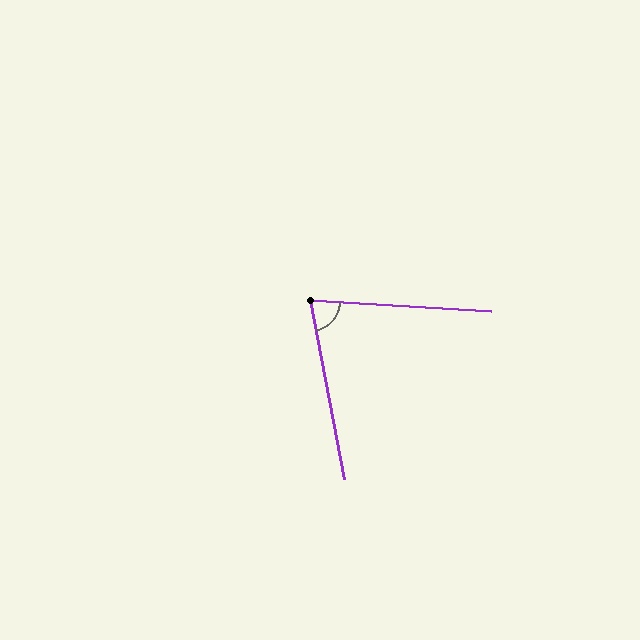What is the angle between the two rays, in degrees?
Approximately 76 degrees.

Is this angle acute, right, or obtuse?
It is acute.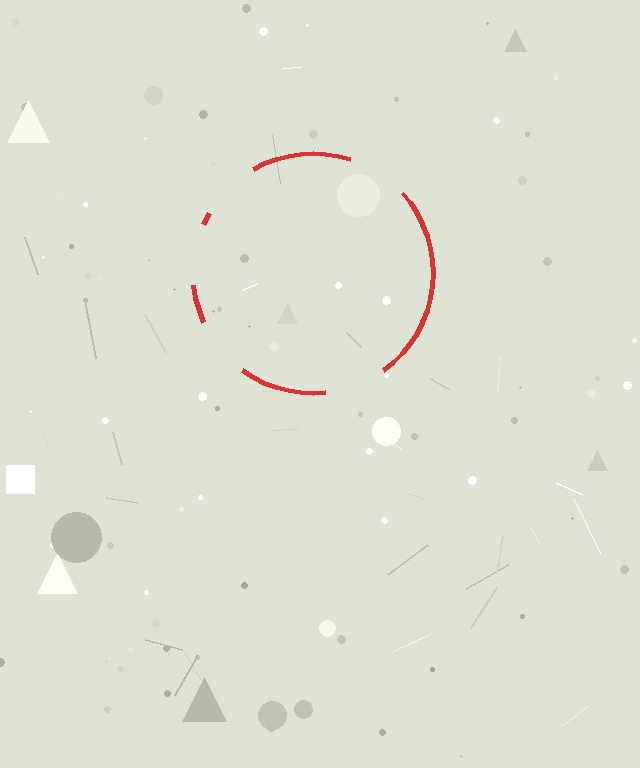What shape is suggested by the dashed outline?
The dashed outline suggests a circle.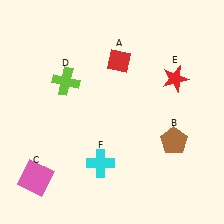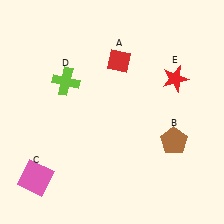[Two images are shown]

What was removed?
The cyan cross (F) was removed in Image 2.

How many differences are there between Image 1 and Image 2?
There is 1 difference between the two images.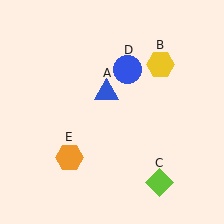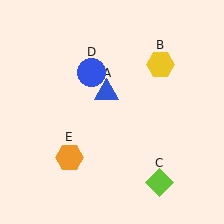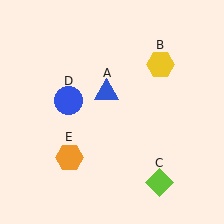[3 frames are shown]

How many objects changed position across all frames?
1 object changed position: blue circle (object D).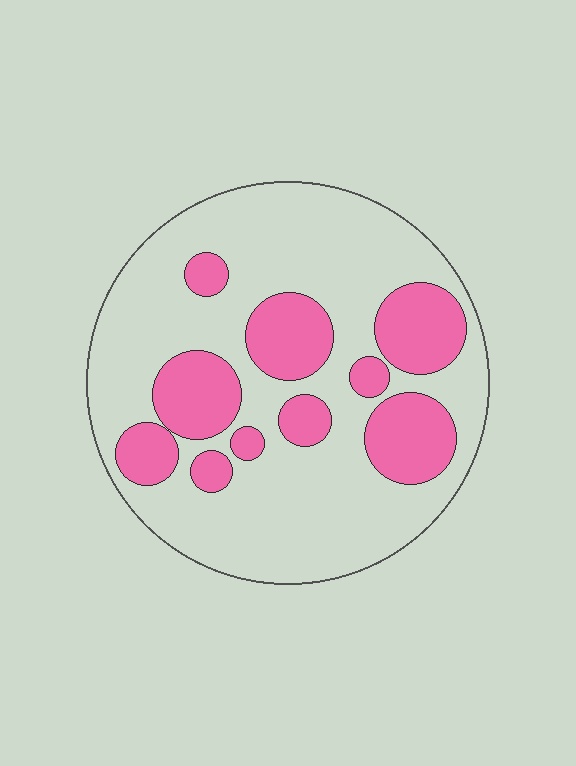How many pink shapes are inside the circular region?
10.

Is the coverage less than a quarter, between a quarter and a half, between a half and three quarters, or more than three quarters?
Between a quarter and a half.